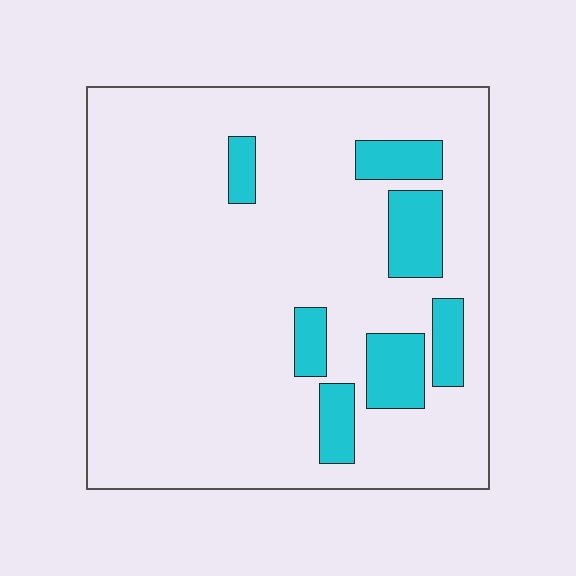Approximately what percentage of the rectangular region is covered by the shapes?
Approximately 15%.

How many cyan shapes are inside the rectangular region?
7.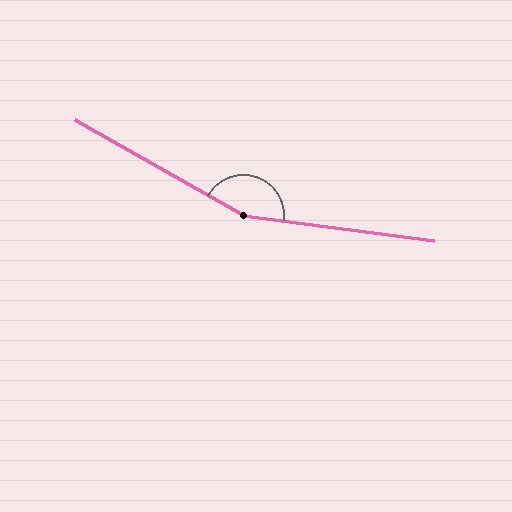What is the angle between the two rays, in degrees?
Approximately 158 degrees.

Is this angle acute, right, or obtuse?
It is obtuse.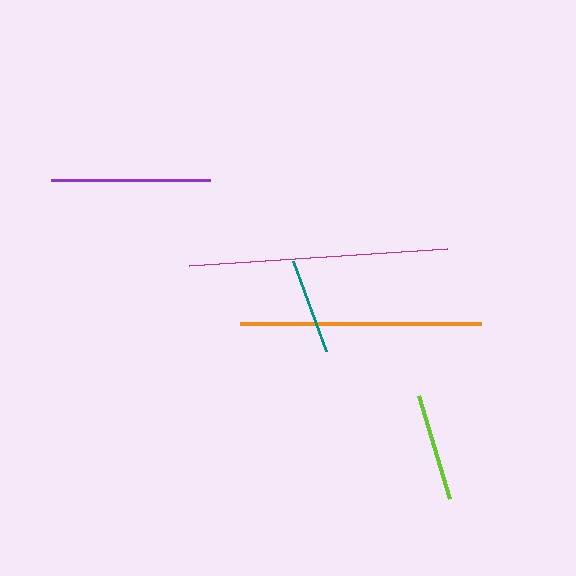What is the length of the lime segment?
The lime segment is approximately 107 pixels long.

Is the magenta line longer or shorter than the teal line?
The magenta line is longer than the teal line.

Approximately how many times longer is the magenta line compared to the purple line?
The magenta line is approximately 1.6 times the length of the purple line.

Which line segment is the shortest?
The teal line is the shortest at approximately 96 pixels.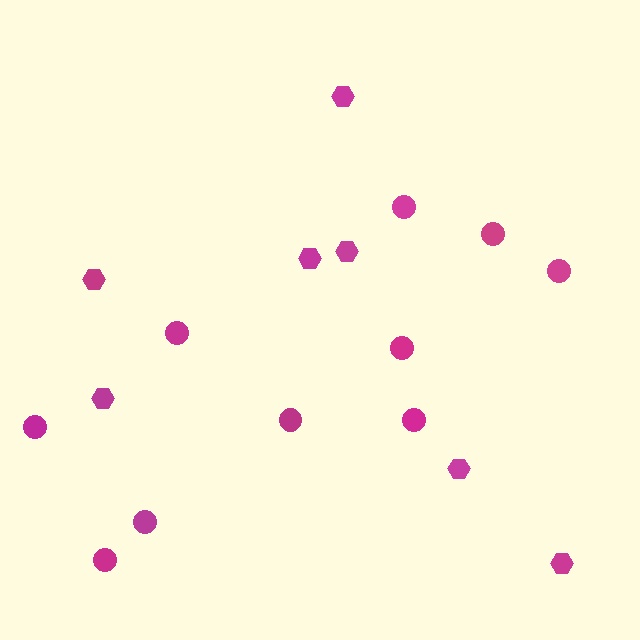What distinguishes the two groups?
There are 2 groups: one group of circles (10) and one group of hexagons (7).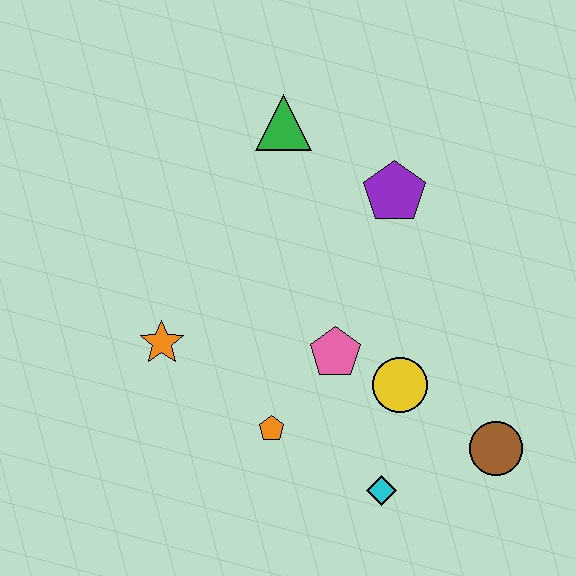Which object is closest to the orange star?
The orange pentagon is closest to the orange star.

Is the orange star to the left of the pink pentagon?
Yes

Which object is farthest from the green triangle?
The brown circle is farthest from the green triangle.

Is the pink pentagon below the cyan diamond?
No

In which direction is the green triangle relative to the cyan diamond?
The green triangle is above the cyan diamond.